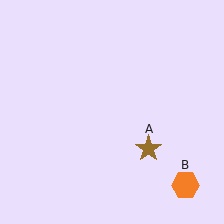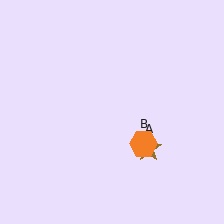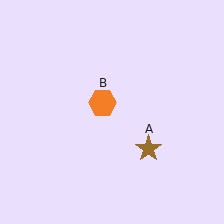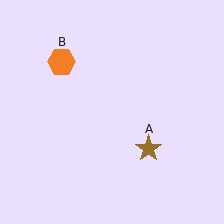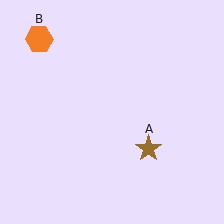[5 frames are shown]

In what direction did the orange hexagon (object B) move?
The orange hexagon (object B) moved up and to the left.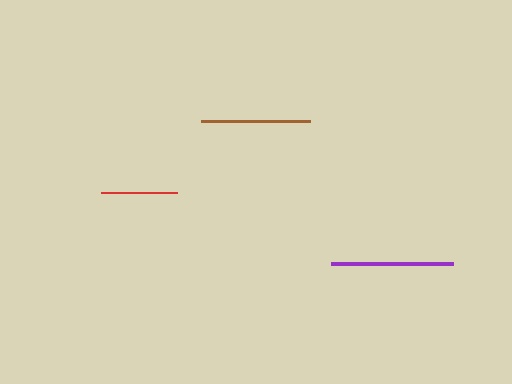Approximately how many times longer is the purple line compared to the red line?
The purple line is approximately 1.6 times the length of the red line.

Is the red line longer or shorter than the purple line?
The purple line is longer than the red line.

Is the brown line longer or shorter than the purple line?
The purple line is longer than the brown line.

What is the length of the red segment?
The red segment is approximately 75 pixels long.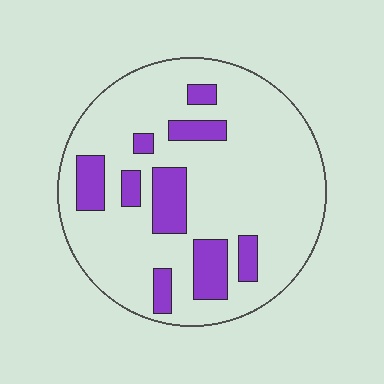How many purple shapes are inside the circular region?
9.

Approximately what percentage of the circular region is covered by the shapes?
Approximately 20%.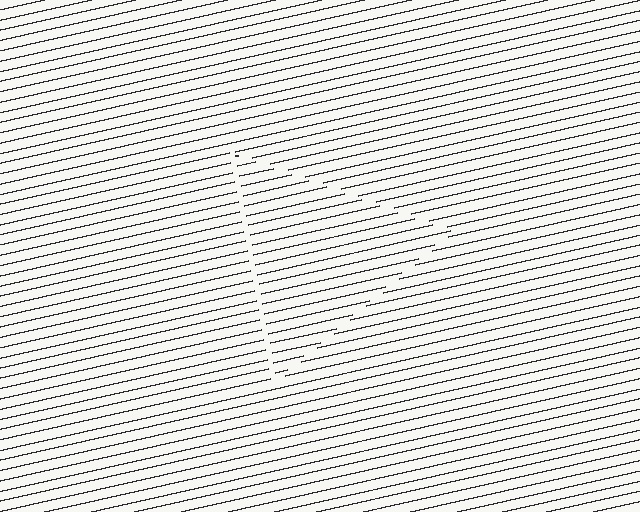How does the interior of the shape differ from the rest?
The interior of the shape contains the same grating, shifted by half a period — the contour is defined by the phase discontinuity where line-ends from the inner and outer gratings abut.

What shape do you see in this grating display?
An illusory triangle. The interior of the shape contains the same grating, shifted by half a period — the contour is defined by the phase discontinuity where line-ends from the inner and outer gratings abut.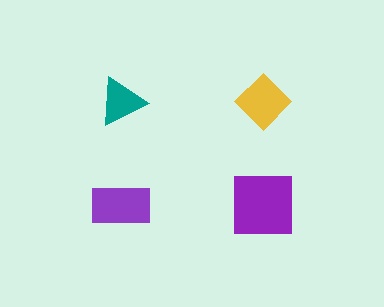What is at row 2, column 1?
A purple rectangle.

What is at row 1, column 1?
A teal triangle.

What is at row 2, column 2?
A purple square.